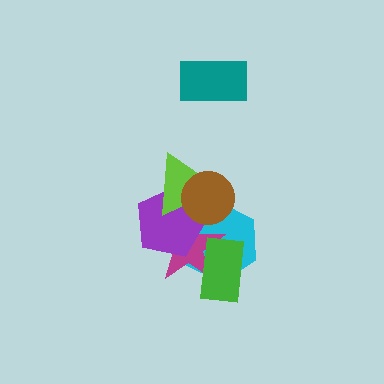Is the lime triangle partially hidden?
Yes, it is partially covered by another shape.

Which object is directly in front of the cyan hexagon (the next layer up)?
The magenta star is directly in front of the cyan hexagon.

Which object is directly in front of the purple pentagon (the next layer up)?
The lime triangle is directly in front of the purple pentagon.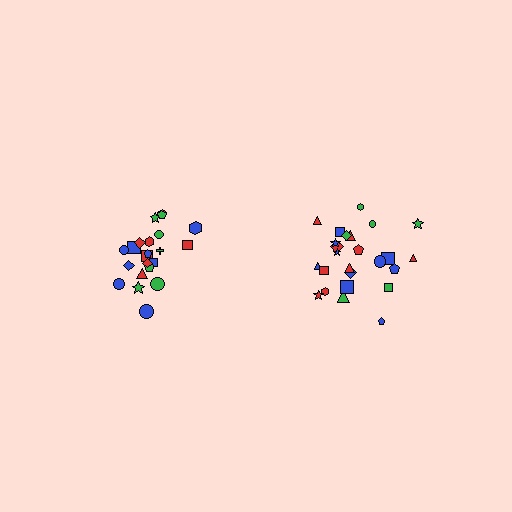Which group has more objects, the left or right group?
The right group.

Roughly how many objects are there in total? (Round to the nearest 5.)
Roughly 45 objects in total.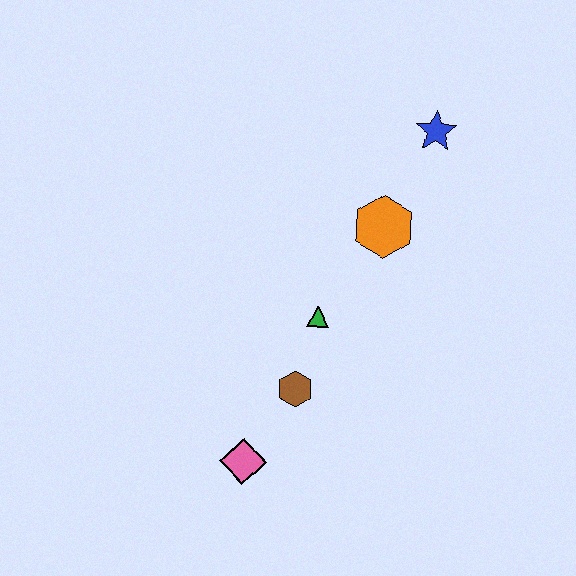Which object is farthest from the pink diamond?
The blue star is farthest from the pink diamond.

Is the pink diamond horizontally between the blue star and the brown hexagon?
No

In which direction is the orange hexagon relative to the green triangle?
The orange hexagon is above the green triangle.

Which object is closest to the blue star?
The orange hexagon is closest to the blue star.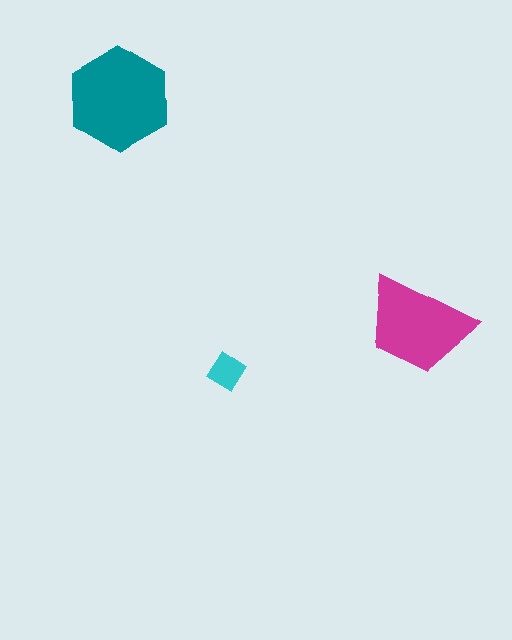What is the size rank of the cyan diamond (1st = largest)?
3rd.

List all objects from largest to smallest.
The teal hexagon, the magenta trapezoid, the cyan diamond.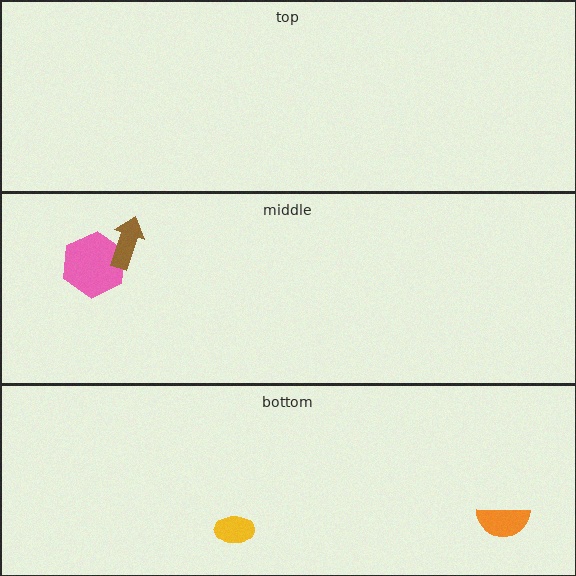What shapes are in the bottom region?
The yellow ellipse, the orange semicircle.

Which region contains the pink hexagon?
The middle region.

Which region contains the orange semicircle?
The bottom region.